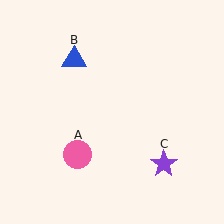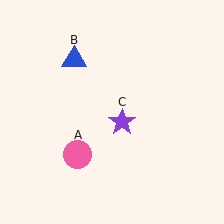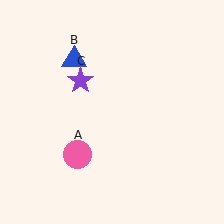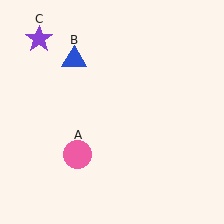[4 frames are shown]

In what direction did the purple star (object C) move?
The purple star (object C) moved up and to the left.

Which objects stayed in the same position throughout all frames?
Pink circle (object A) and blue triangle (object B) remained stationary.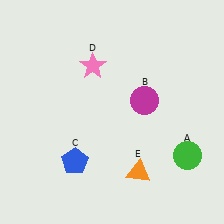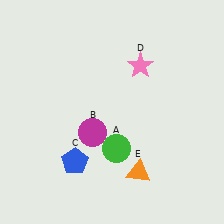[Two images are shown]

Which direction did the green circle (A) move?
The green circle (A) moved left.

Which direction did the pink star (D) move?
The pink star (D) moved right.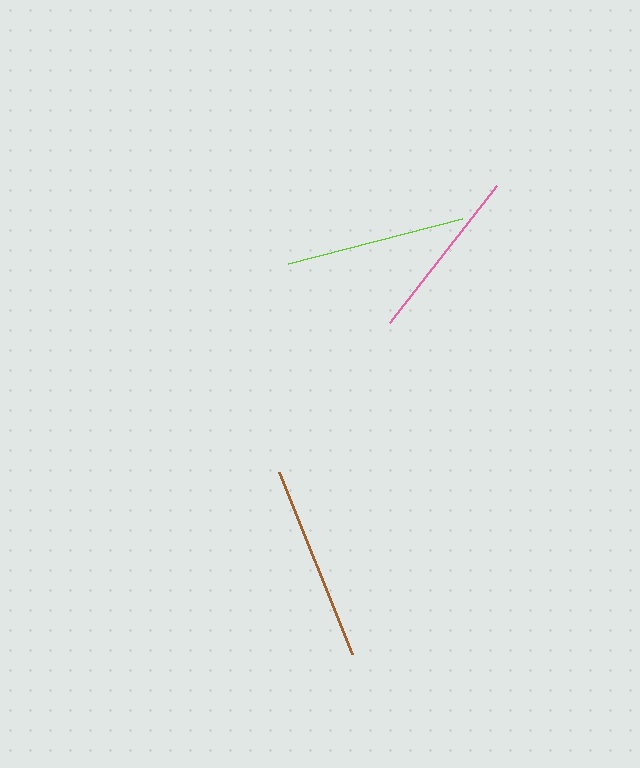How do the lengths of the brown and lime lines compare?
The brown and lime lines are approximately the same length.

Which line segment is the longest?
The brown line is the longest at approximately 195 pixels.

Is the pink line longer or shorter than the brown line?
The brown line is longer than the pink line.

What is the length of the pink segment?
The pink segment is approximately 173 pixels long.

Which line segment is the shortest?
The pink line is the shortest at approximately 173 pixels.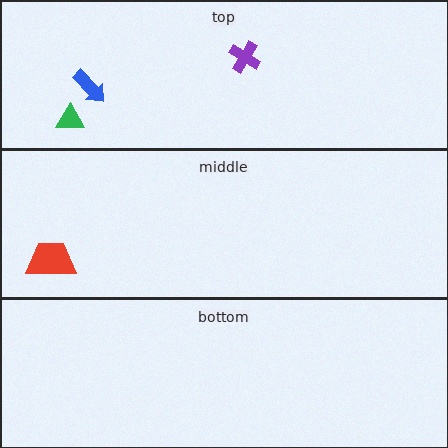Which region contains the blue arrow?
The top region.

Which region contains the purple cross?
The top region.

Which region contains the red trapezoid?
The middle region.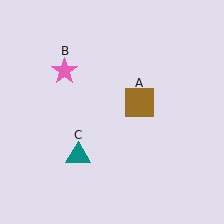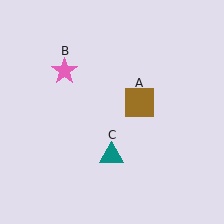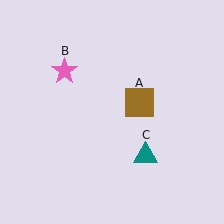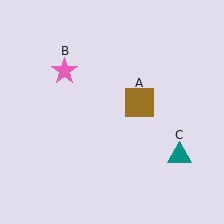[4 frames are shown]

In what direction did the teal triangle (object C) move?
The teal triangle (object C) moved right.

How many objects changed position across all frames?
1 object changed position: teal triangle (object C).